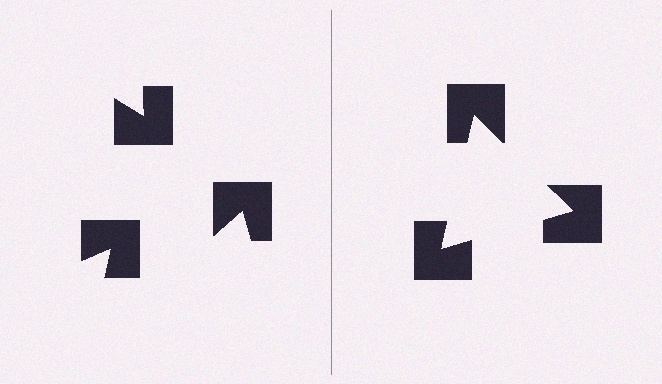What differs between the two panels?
The notched squares are positioned identically on both sides; only the wedge orientations differ. On the right they align to a triangle; on the left they are misaligned.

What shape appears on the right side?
An illusory triangle.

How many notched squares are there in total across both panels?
6 — 3 on each side.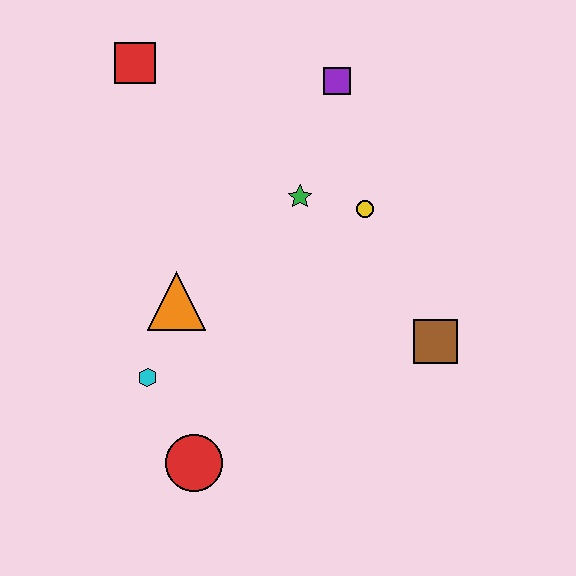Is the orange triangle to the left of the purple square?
Yes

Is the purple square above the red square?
No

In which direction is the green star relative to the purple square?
The green star is below the purple square.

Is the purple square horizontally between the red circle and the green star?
No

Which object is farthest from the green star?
The red circle is farthest from the green star.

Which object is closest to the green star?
The yellow circle is closest to the green star.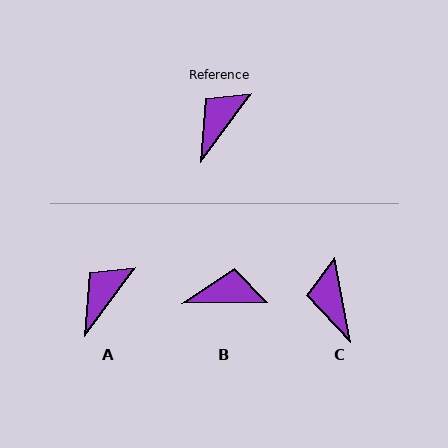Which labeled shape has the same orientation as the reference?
A.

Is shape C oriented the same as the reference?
No, it is off by about 47 degrees.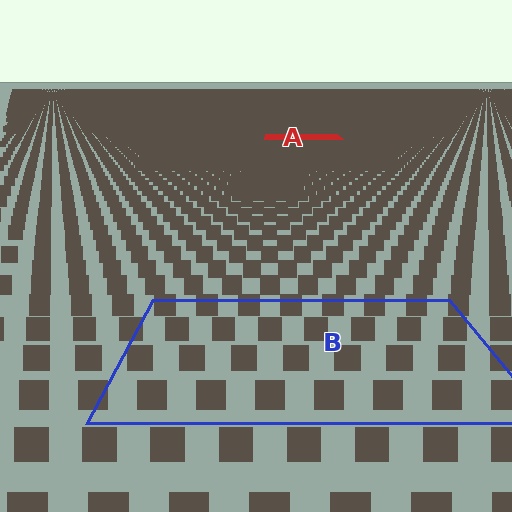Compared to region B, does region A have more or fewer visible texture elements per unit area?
Region A has more texture elements per unit area — they are packed more densely because it is farther away.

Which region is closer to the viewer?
Region B is closer. The texture elements there are larger and more spread out.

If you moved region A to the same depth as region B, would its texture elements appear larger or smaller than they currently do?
They would appear larger. At a closer depth, the same texture elements are projected at a bigger on-screen size.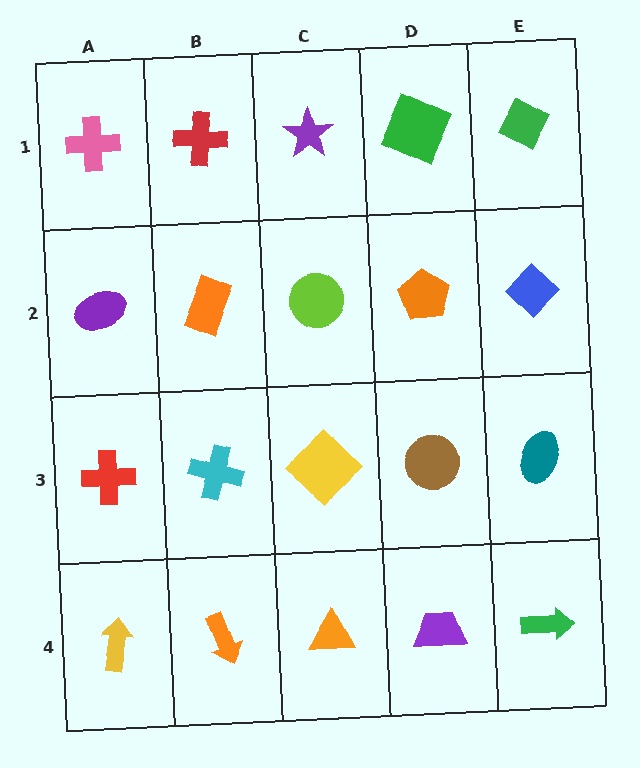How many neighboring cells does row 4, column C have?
3.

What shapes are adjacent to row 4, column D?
A brown circle (row 3, column D), an orange triangle (row 4, column C), a green arrow (row 4, column E).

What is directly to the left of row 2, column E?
An orange pentagon.